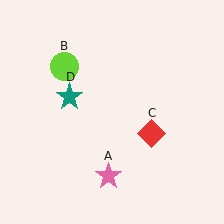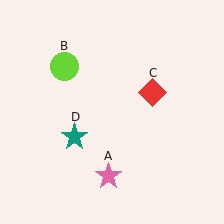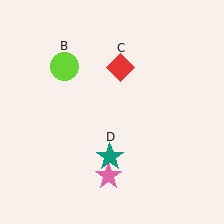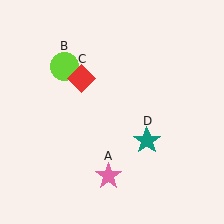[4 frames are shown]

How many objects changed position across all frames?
2 objects changed position: red diamond (object C), teal star (object D).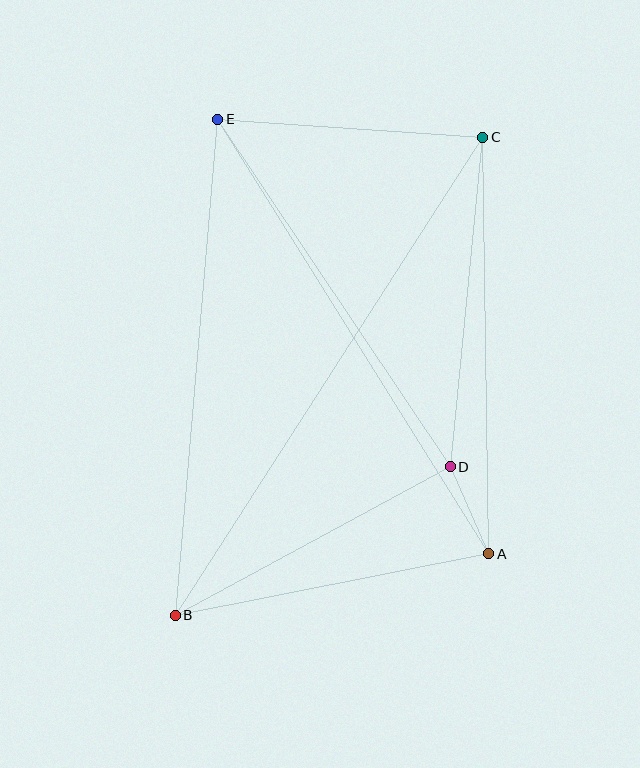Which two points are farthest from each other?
Points B and C are farthest from each other.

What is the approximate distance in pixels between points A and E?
The distance between A and E is approximately 512 pixels.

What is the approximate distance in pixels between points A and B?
The distance between A and B is approximately 320 pixels.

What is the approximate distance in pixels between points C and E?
The distance between C and E is approximately 266 pixels.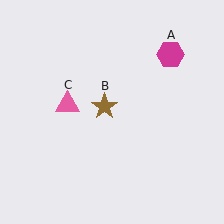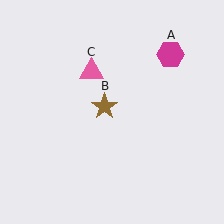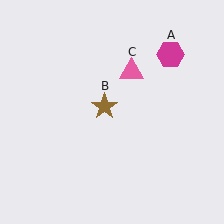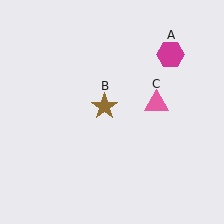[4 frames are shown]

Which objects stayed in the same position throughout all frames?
Magenta hexagon (object A) and brown star (object B) remained stationary.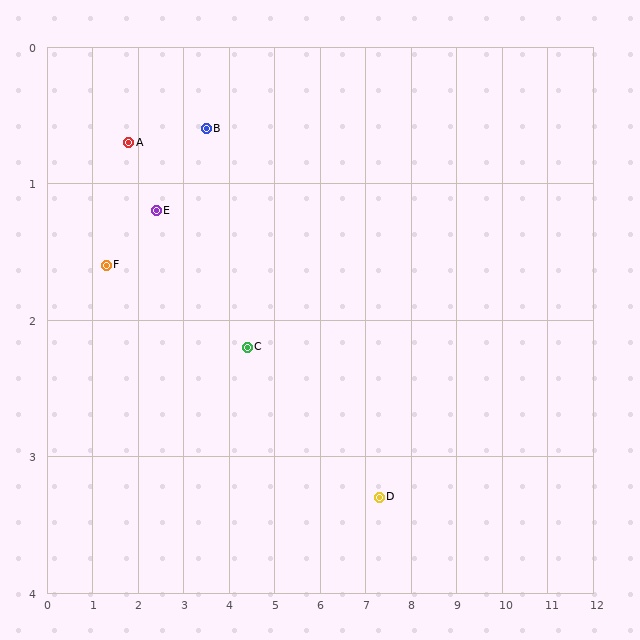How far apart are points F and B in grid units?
Points F and B are about 2.4 grid units apart.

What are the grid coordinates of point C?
Point C is at approximately (4.4, 2.2).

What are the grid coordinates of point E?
Point E is at approximately (2.4, 1.2).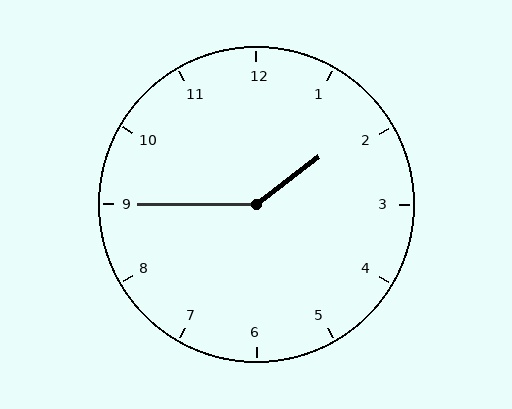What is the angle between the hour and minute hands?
Approximately 142 degrees.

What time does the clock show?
1:45.